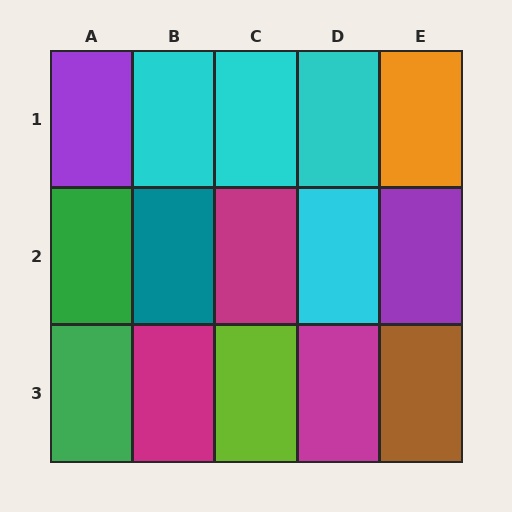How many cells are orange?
1 cell is orange.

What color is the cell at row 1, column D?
Cyan.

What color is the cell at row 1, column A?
Purple.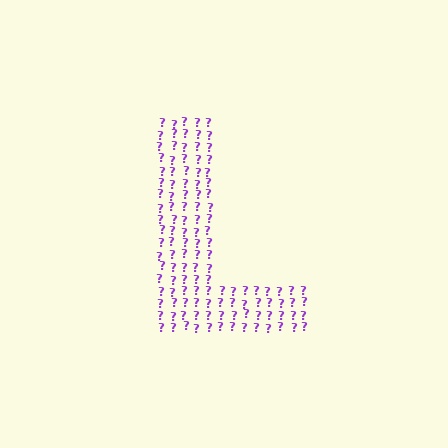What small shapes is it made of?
It is made of small question marks.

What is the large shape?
The large shape is the letter L.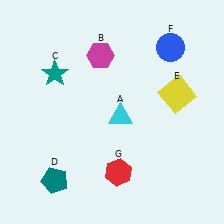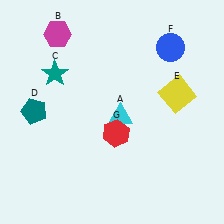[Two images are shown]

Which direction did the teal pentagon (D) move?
The teal pentagon (D) moved up.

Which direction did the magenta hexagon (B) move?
The magenta hexagon (B) moved left.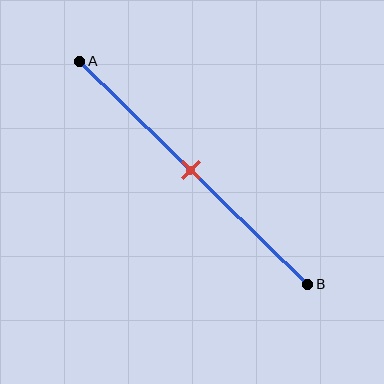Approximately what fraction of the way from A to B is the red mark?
The red mark is approximately 50% of the way from A to B.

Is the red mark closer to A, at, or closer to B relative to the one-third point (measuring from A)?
The red mark is closer to point B than the one-third point of segment AB.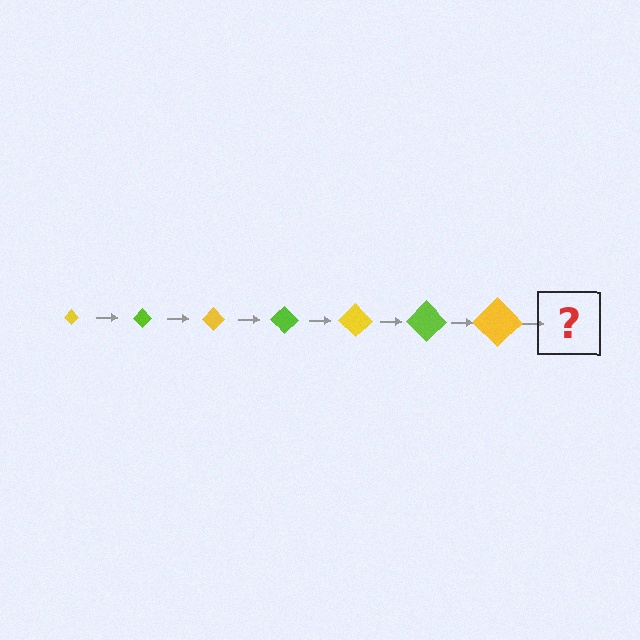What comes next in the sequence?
The next element should be a lime diamond, larger than the previous one.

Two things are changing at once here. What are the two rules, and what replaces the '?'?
The two rules are that the diamond grows larger each step and the color cycles through yellow and lime. The '?' should be a lime diamond, larger than the previous one.